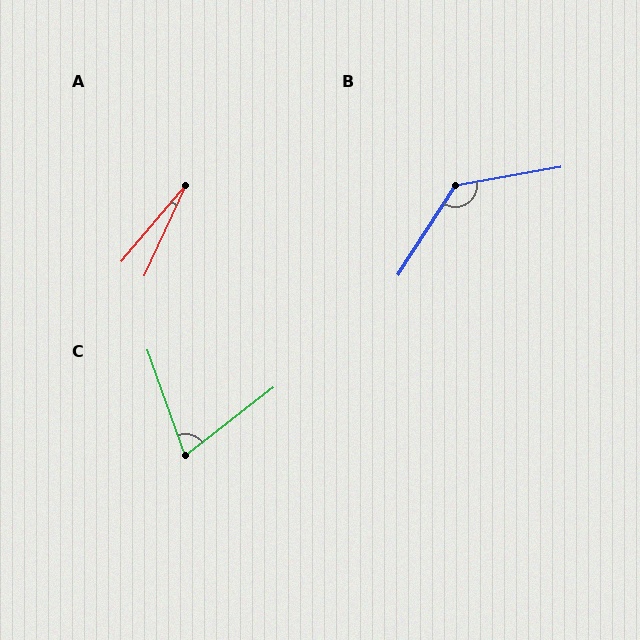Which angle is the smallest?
A, at approximately 15 degrees.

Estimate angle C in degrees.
Approximately 72 degrees.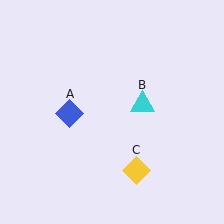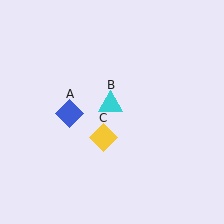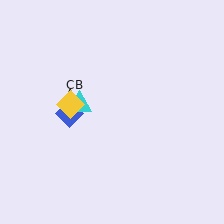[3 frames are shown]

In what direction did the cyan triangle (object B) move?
The cyan triangle (object B) moved left.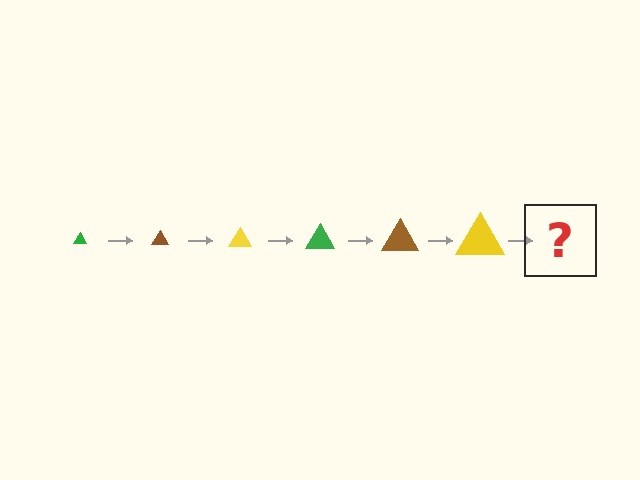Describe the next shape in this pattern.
It should be a green triangle, larger than the previous one.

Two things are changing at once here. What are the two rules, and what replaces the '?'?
The two rules are that the triangle grows larger each step and the color cycles through green, brown, and yellow. The '?' should be a green triangle, larger than the previous one.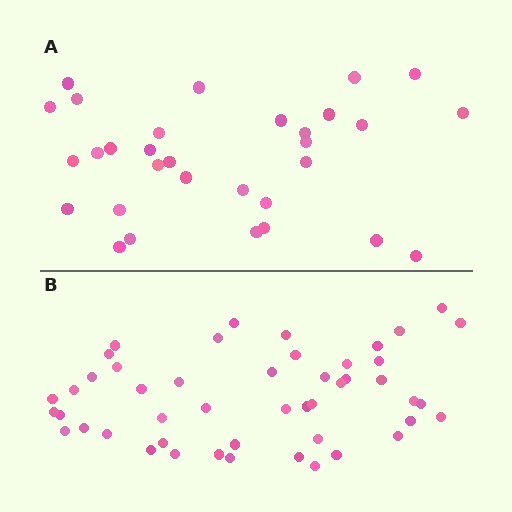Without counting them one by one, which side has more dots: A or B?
Region B (the bottom region) has more dots.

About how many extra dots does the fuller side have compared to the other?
Region B has approximately 15 more dots than region A.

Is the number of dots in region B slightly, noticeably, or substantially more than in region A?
Region B has substantially more. The ratio is roughly 1.5 to 1.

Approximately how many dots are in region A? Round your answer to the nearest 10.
About 30 dots. (The exact count is 31, which rounds to 30.)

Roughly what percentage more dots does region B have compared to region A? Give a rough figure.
About 55% more.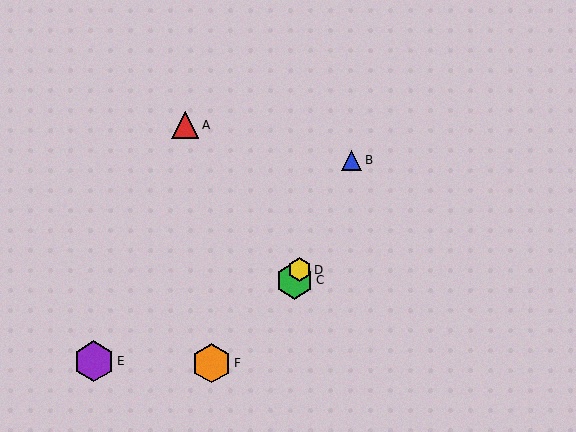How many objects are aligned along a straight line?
3 objects (B, C, D) are aligned along a straight line.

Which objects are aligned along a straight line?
Objects B, C, D are aligned along a straight line.